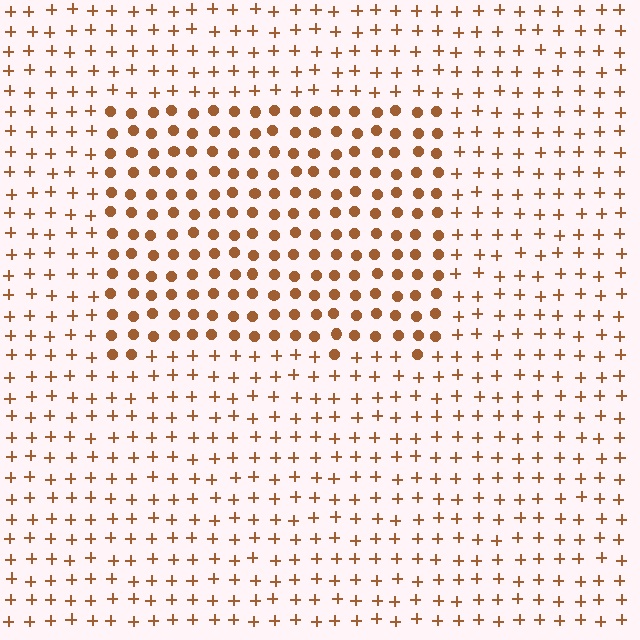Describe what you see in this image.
The image is filled with small brown elements arranged in a uniform grid. A rectangle-shaped region contains circles, while the surrounding area contains plus signs. The boundary is defined purely by the change in element shape.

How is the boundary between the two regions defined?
The boundary is defined by a change in element shape: circles inside vs. plus signs outside. All elements share the same color and spacing.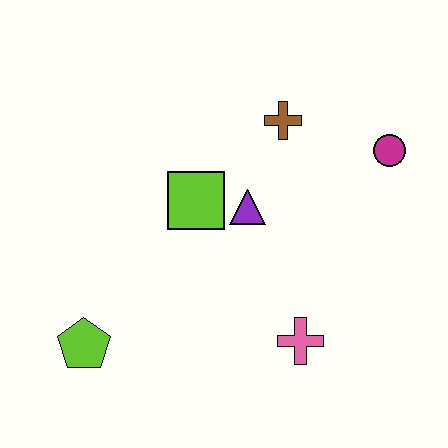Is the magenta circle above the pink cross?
Yes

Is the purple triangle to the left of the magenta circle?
Yes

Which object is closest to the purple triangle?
The lime square is closest to the purple triangle.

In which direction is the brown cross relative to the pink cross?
The brown cross is above the pink cross.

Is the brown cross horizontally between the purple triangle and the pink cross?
Yes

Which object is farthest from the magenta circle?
The lime pentagon is farthest from the magenta circle.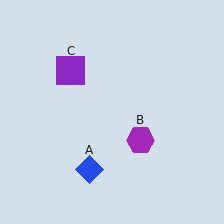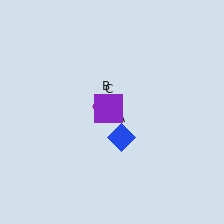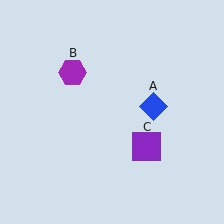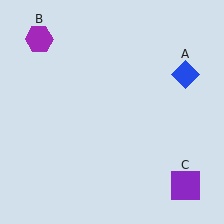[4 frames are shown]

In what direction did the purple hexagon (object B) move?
The purple hexagon (object B) moved up and to the left.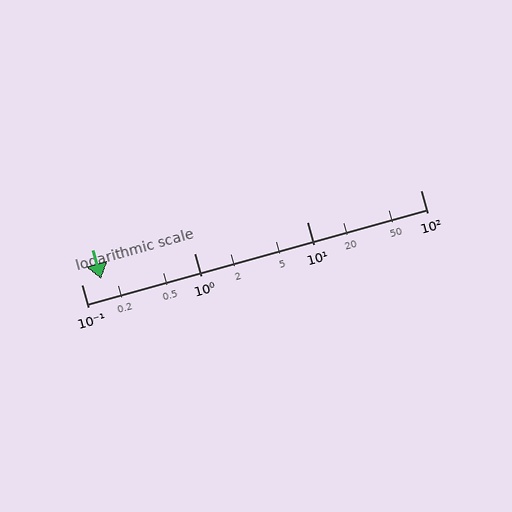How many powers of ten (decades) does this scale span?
The scale spans 3 decades, from 0.1 to 100.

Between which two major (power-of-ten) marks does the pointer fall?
The pointer is between 0.1 and 1.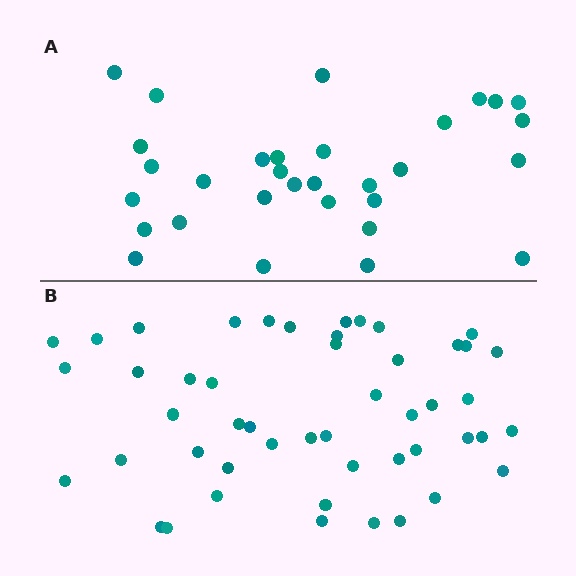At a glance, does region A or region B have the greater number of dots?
Region B (the bottom region) has more dots.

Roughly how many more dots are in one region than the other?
Region B has approximately 20 more dots than region A.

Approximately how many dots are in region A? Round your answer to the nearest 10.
About 30 dots. (The exact count is 31, which rounds to 30.)